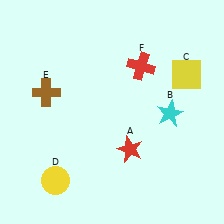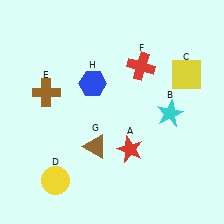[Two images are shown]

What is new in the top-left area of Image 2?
A blue hexagon (H) was added in the top-left area of Image 2.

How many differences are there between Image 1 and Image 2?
There are 2 differences between the two images.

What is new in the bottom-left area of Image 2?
A brown triangle (G) was added in the bottom-left area of Image 2.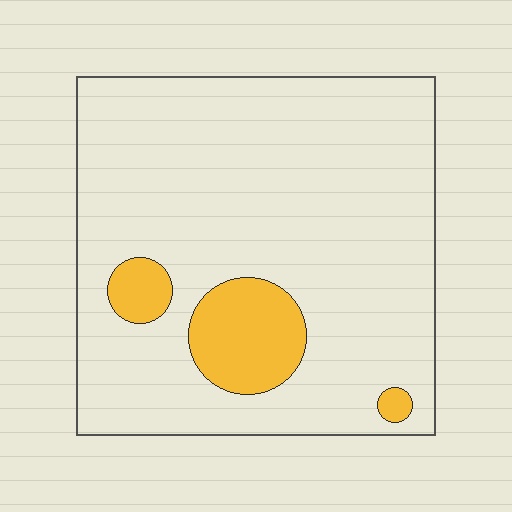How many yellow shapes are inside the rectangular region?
3.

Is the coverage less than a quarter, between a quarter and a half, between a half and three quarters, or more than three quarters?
Less than a quarter.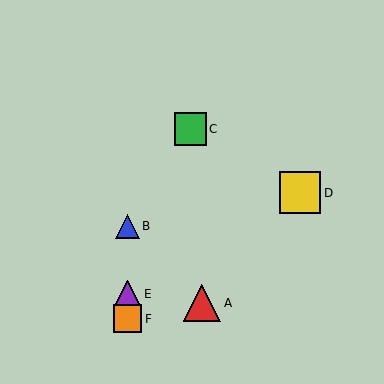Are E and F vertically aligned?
Yes, both are at x≈127.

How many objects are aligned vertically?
3 objects (B, E, F) are aligned vertically.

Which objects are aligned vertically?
Objects B, E, F are aligned vertically.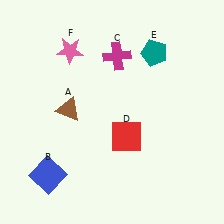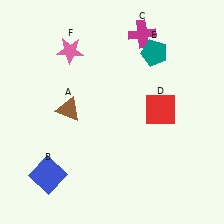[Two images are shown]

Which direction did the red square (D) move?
The red square (D) moved right.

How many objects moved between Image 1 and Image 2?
2 objects moved between the two images.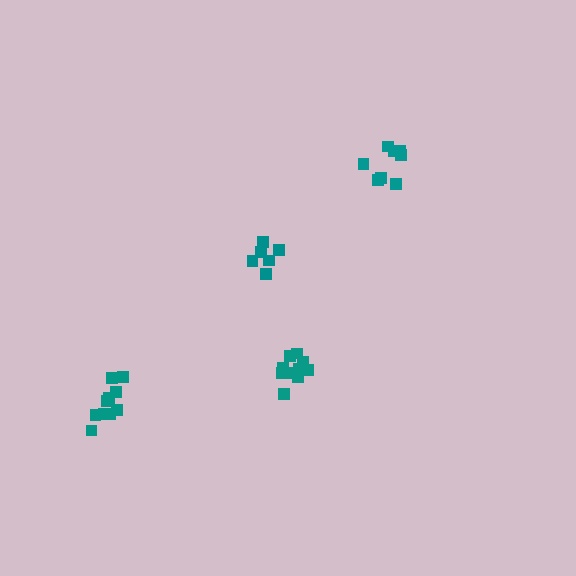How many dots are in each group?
Group 1: 10 dots, Group 2: 10 dots, Group 3: 8 dots, Group 4: 6 dots (34 total).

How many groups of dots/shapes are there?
There are 4 groups.